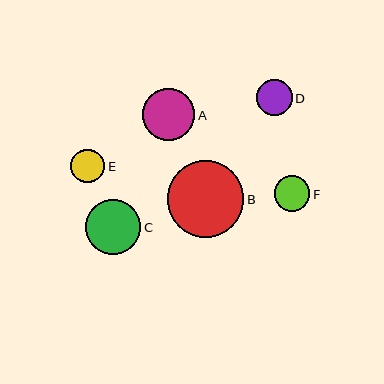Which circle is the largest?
Circle B is the largest with a size of approximately 77 pixels.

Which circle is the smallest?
Circle E is the smallest with a size of approximately 34 pixels.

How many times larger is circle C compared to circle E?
Circle C is approximately 1.6 times the size of circle E.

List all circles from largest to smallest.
From largest to smallest: B, C, A, F, D, E.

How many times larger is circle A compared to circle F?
Circle A is approximately 1.4 times the size of circle F.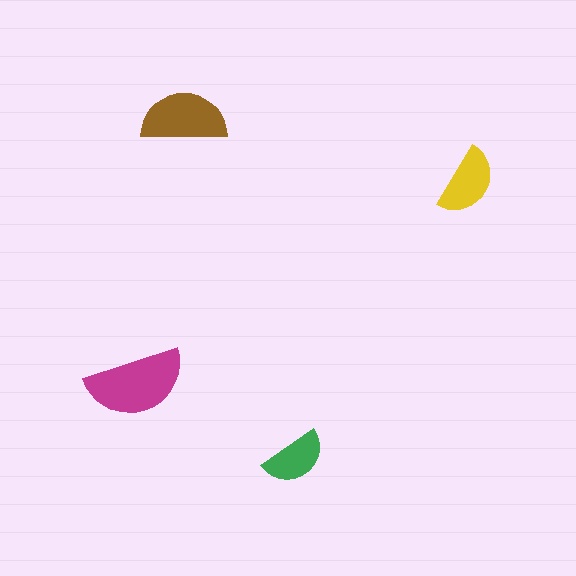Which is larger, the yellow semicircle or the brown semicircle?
The brown one.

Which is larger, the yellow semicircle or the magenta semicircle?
The magenta one.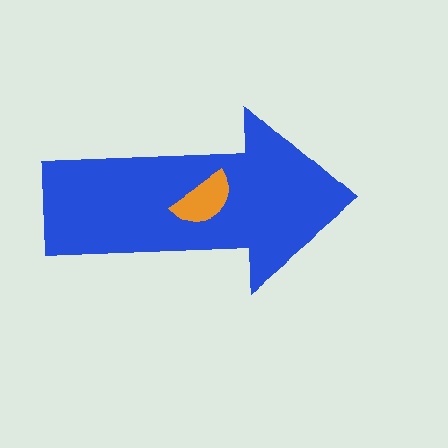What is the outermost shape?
The blue arrow.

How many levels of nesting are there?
2.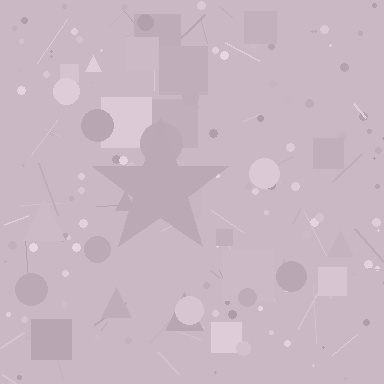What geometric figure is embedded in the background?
A star is embedded in the background.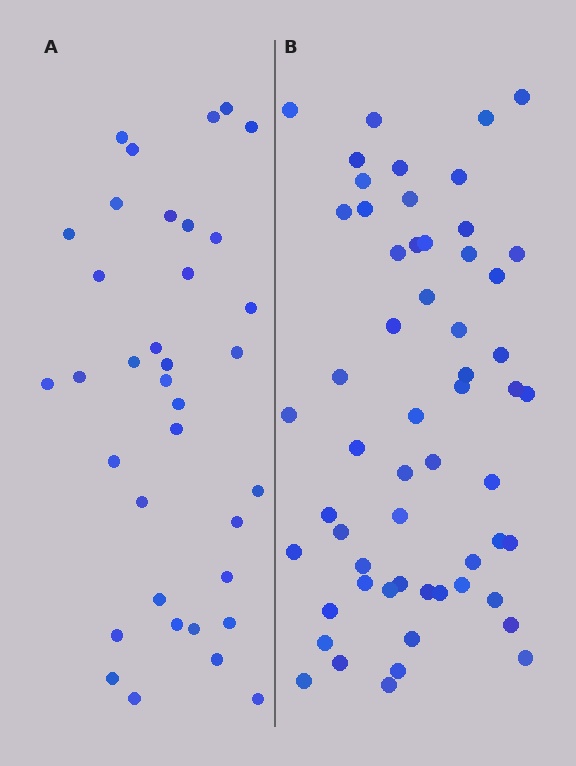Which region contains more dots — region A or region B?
Region B (the right region) has more dots.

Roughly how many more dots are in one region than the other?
Region B has approximately 20 more dots than region A.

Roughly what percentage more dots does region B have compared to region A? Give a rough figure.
About 60% more.